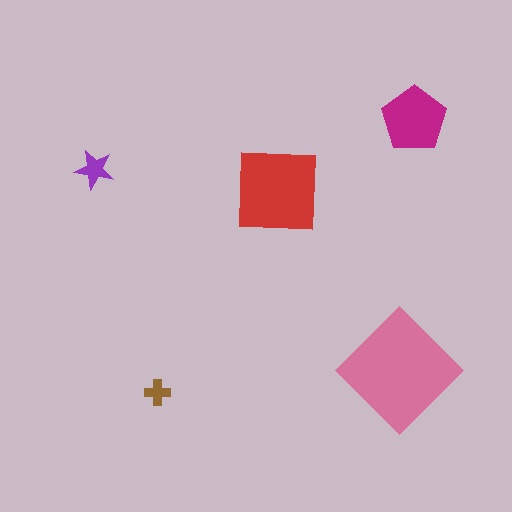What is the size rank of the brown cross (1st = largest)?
5th.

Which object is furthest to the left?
The purple star is leftmost.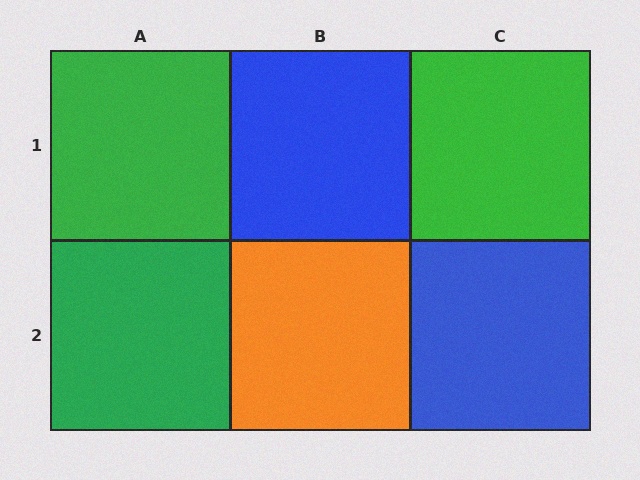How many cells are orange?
1 cell is orange.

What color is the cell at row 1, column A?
Green.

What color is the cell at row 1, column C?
Green.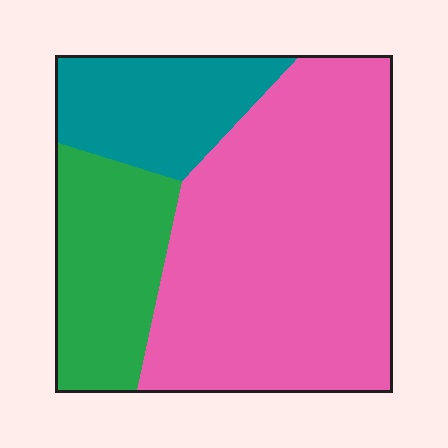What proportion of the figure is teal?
Teal takes up less than a quarter of the figure.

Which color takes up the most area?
Pink, at roughly 60%.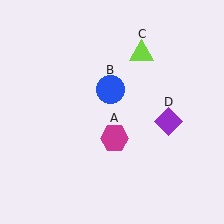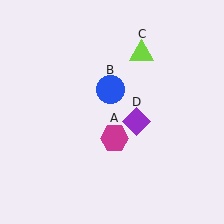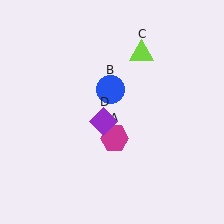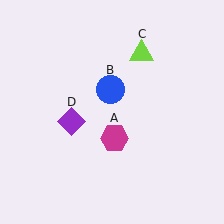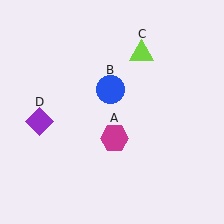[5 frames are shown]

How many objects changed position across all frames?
1 object changed position: purple diamond (object D).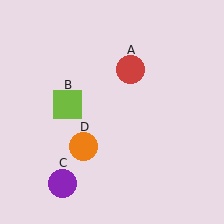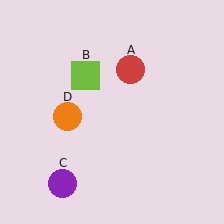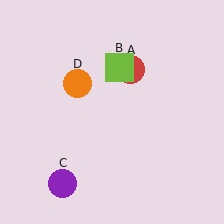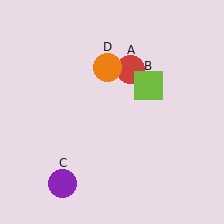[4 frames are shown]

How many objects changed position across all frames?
2 objects changed position: lime square (object B), orange circle (object D).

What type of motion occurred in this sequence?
The lime square (object B), orange circle (object D) rotated clockwise around the center of the scene.